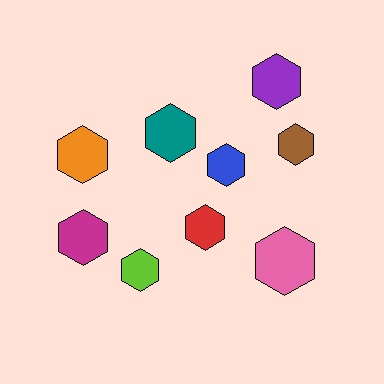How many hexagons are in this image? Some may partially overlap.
There are 9 hexagons.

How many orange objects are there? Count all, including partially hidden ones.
There is 1 orange object.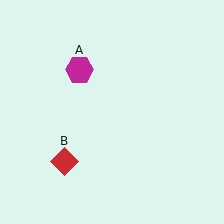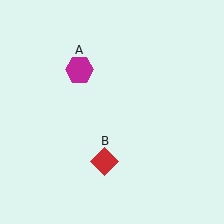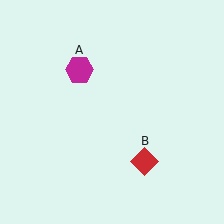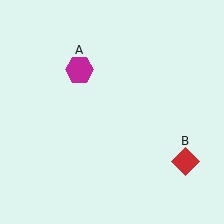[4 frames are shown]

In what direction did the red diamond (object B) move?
The red diamond (object B) moved right.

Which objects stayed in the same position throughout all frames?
Magenta hexagon (object A) remained stationary.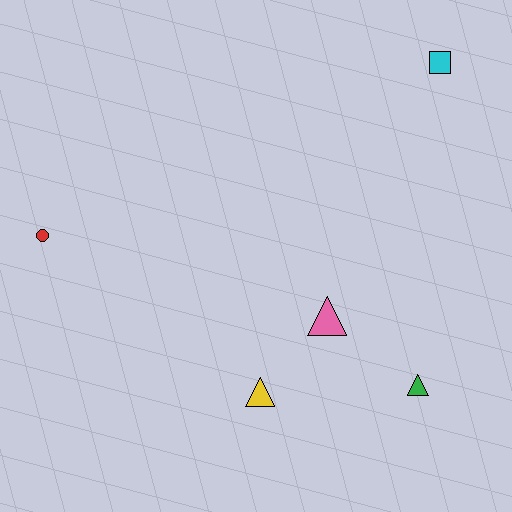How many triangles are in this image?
There are 3 triangles.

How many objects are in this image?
There are 5 objects.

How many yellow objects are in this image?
There is 1 yellow object.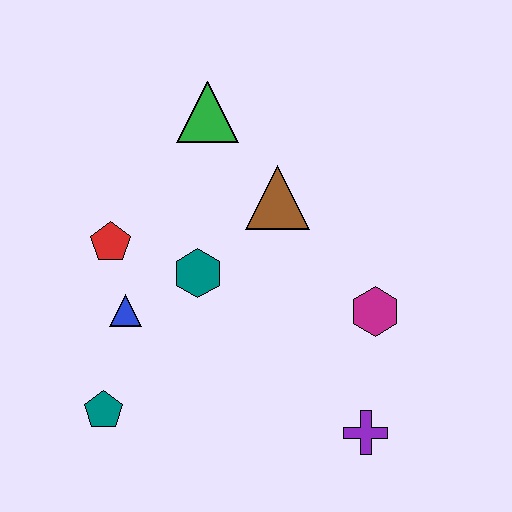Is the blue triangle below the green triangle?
Yes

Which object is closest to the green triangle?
The brown triangle is closest to the green triangle.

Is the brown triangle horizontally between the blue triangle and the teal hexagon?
No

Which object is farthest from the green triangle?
The purple cross is farthest from the green triangle.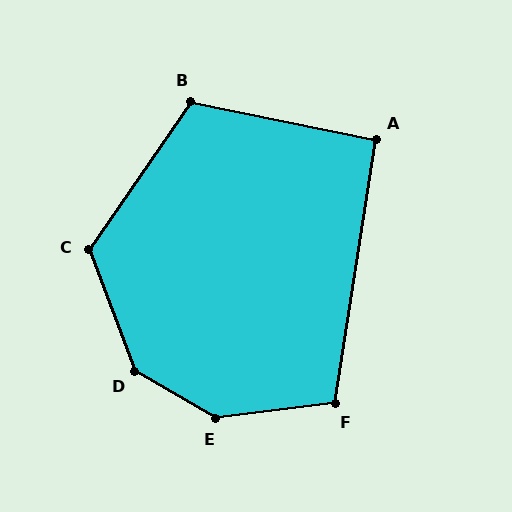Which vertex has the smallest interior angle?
A, at approximately 93 degrees.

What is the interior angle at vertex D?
Approximately 141 degrees (obtuse).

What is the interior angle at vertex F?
Approximately 106 degrees (obtuse).